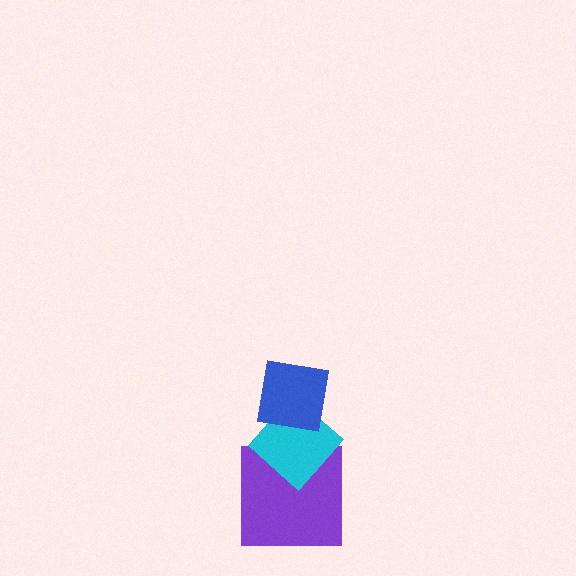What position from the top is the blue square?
The blue square is 1st from the top.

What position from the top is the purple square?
The purple square is 3rd from the top.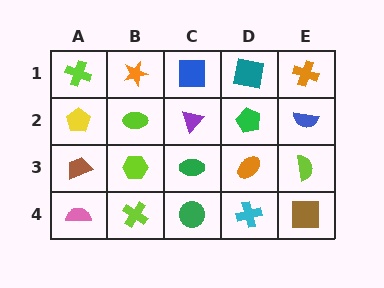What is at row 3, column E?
A lime semicircle.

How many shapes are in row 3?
5 shapes.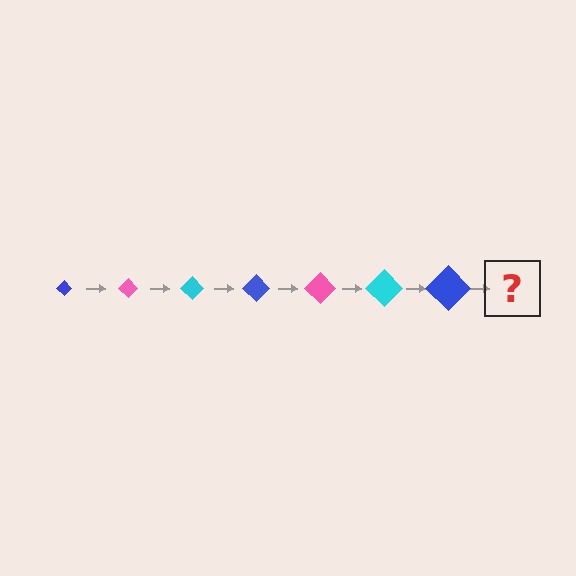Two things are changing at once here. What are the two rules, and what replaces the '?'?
The two rules are that the diamond grows larger each step and the color cycles through blue, pink, and cyan. The '?' should be a pink diamond, larger than the previous one.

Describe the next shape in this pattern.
It should be a pink diamond, larger than the previous one.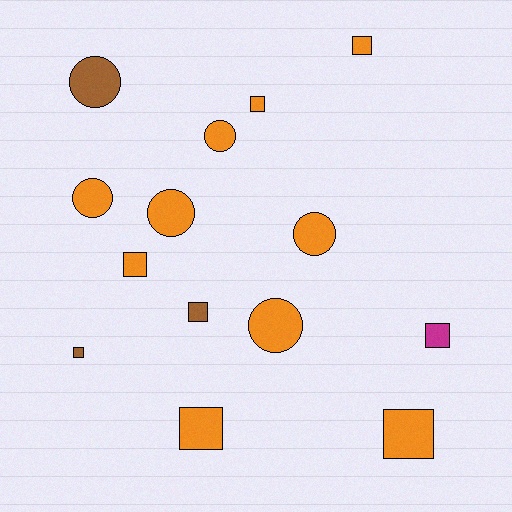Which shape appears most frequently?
Square, with 8 objects.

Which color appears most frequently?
Orange, with 10 objects.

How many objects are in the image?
There are 14 objects.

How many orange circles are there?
There are 5 orange circles.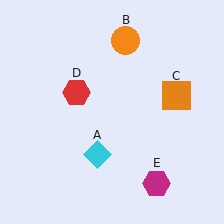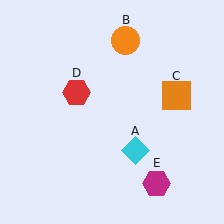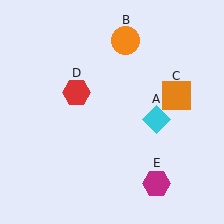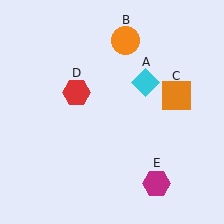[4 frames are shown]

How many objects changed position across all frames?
1 object changed position: cyan diamond (object A).